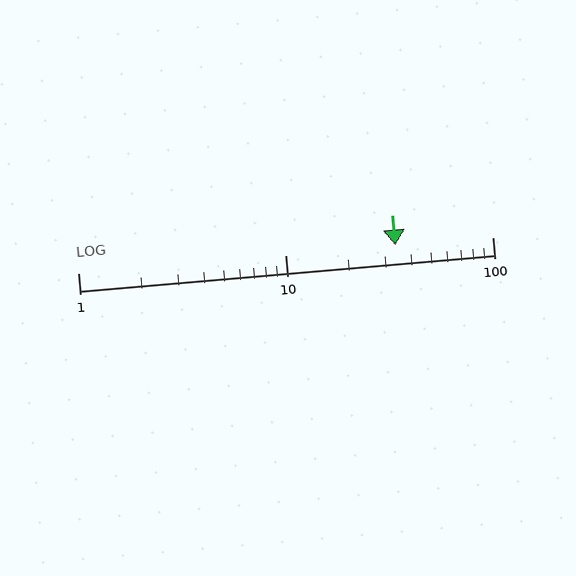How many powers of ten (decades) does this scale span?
The scale spans 2 decades, from 1 to 100.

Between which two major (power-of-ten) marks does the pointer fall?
The pointer is between 10 and 100.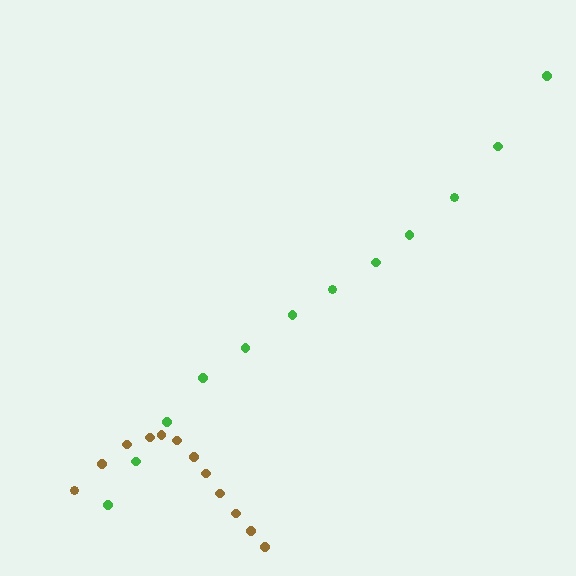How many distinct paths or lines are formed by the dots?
There are 2 distinct paths.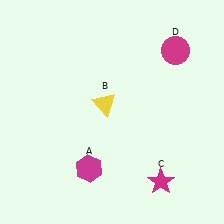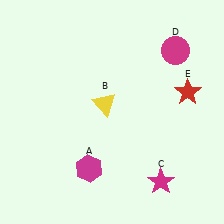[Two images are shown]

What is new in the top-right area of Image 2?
A red star (E) was added in the top-right area of Image 2.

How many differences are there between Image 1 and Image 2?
There is 1 difference between the two images.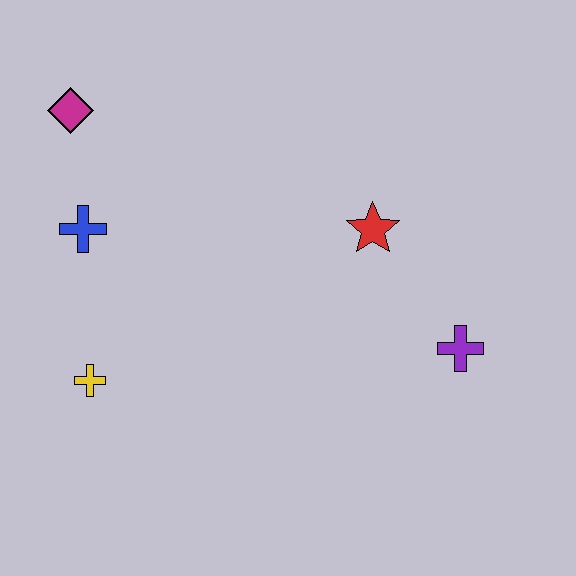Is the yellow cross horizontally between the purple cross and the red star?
No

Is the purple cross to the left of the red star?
No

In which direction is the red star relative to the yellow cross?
The red star is to the right of the yellow cross.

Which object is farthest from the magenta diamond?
The purple cross is farthest from the magenta diamond.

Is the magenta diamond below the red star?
No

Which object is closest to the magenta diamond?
The blue cross is closest to the magenta diamond.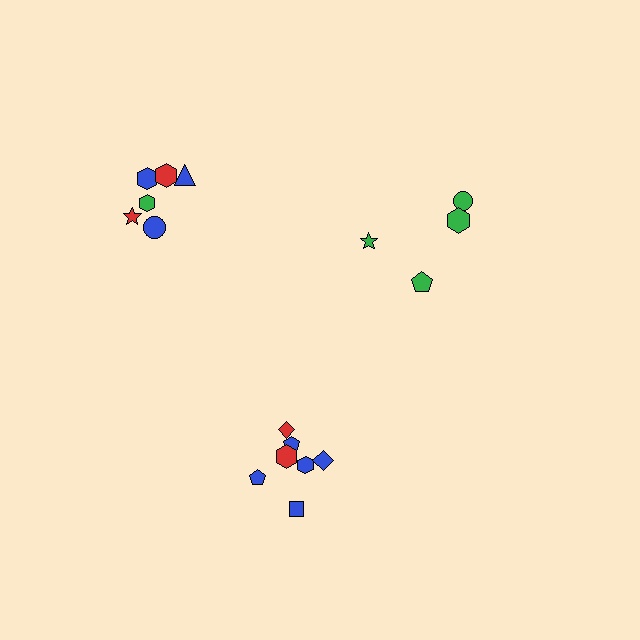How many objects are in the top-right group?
There are 4 objects.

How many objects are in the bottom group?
There are 7 objects.